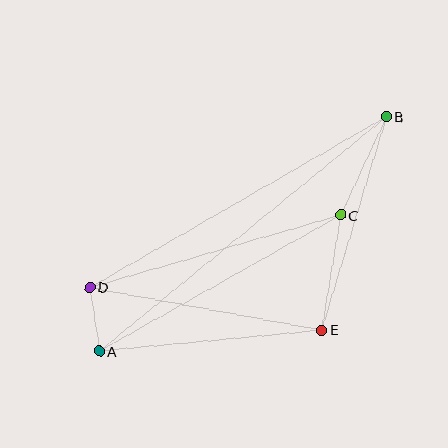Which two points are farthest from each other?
Points A and B are farthest from each other.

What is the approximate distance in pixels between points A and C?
The distance between A and C is approximately 277 pixels.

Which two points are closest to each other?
Points A and D are closest to each other.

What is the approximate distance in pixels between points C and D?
The distance between C and D is approximately 261 pixels.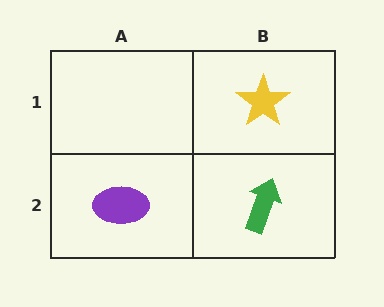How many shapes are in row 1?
1 shape.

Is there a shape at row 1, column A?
No, that cell is empty.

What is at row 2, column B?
A green arrow.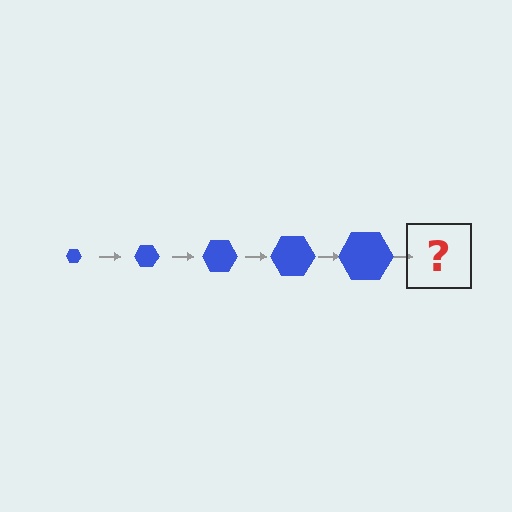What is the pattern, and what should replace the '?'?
The pattern is that the hexagon gets progressively larger each step. The '?' should be a blue hexagon, larger than the previous one.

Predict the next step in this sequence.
The next step is a blue hexagon, larger than the previous one.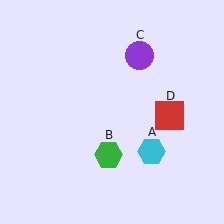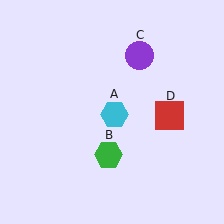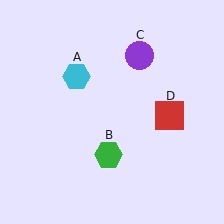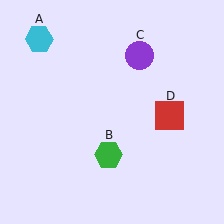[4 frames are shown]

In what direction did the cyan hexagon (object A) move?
The cyan hexagon (object A) moved up and to the left.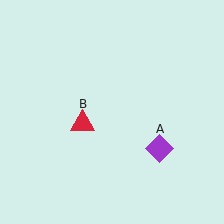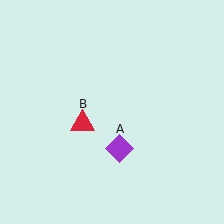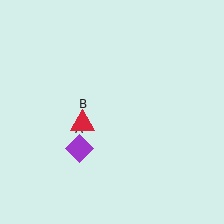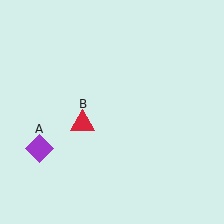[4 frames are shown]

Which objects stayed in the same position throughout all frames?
Red triangle (object B) remained stationary.